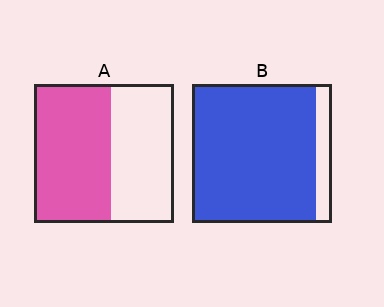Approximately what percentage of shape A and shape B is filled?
A is approximately 55% and B is approximately 90%.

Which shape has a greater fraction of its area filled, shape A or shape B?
Shape B.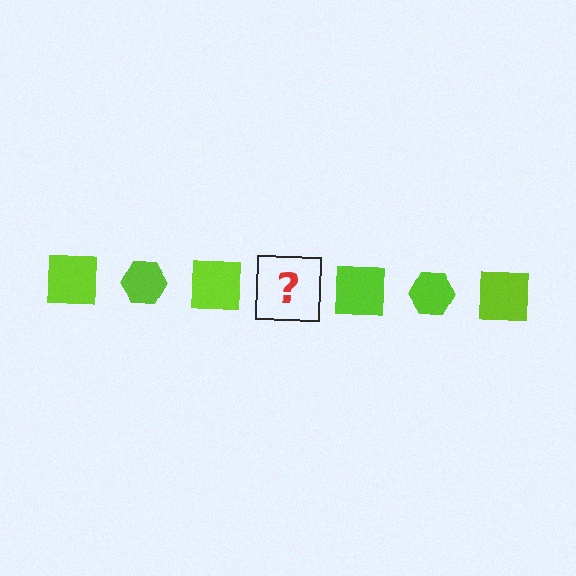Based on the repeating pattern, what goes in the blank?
The blank should be a lime hexagon.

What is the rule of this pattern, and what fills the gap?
The rule is that the pattern cycles through square, hexagon shapes in lime. The gap should be filled with a lime hexagon.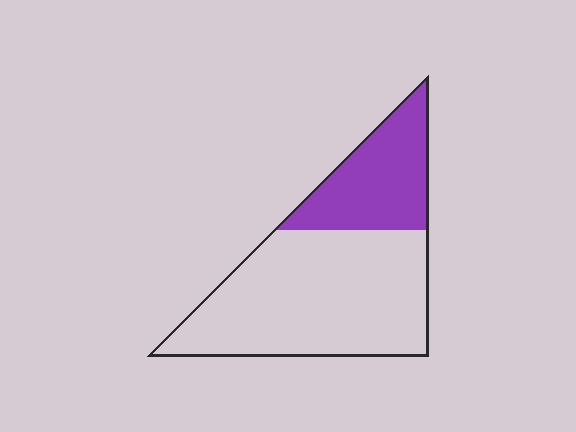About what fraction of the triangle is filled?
About one third (1/3).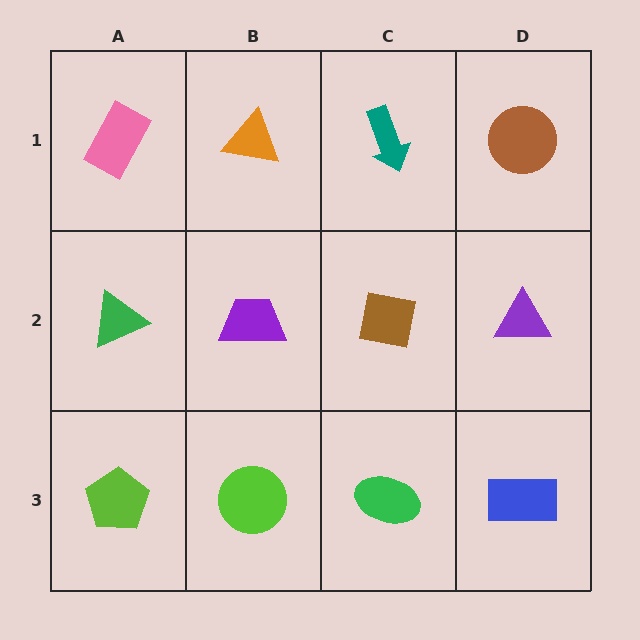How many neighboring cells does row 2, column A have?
3.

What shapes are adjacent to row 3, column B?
A purple trapezoid (row 2, column B), a lime pentagon (row 3, column A), a green ellipse (row 3, column C).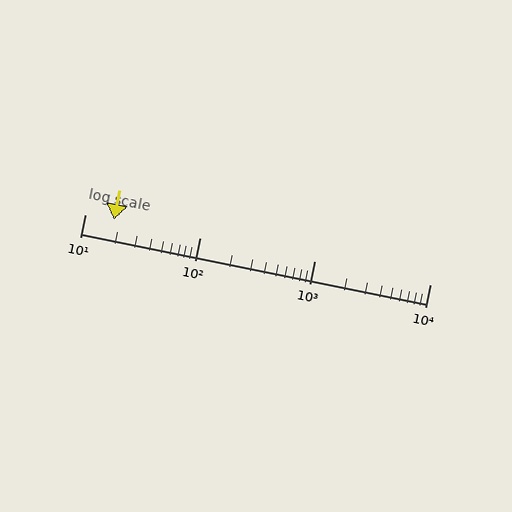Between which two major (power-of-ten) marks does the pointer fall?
The pointer is between 10 and 100.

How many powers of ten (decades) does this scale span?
The scale spans 3 decades, from 10 to 10000.